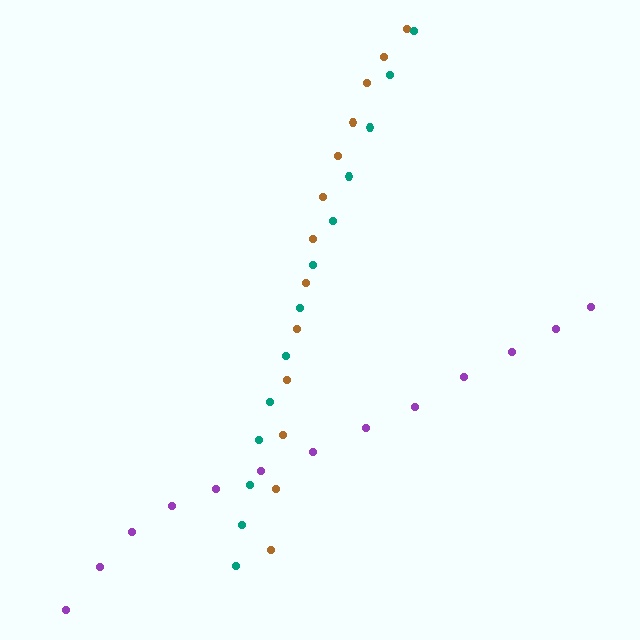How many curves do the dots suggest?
There are 3 distinct paths.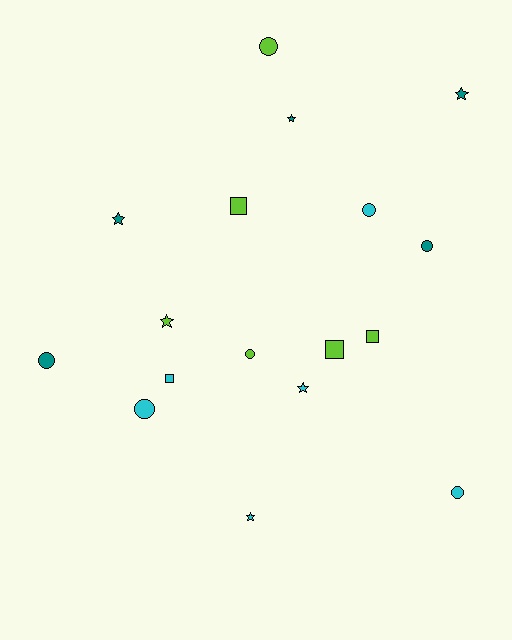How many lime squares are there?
There are 3 lime squares.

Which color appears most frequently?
Cyan, with 6 objects.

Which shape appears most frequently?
Circle, with 7 objects.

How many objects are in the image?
There are 17 objects.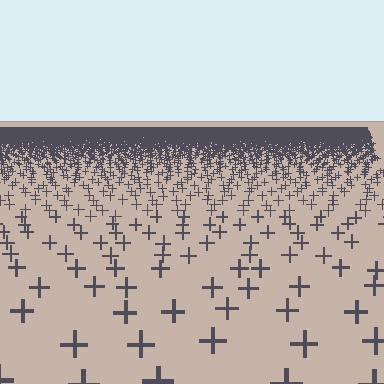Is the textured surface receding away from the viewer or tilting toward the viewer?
The surface is receding away from the viewer. Texture elements get smaller and denser toward the top.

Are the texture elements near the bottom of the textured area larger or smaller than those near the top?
Larger. Near the bottom, elements are closer to the viewer and appear at a bigger on-screen size.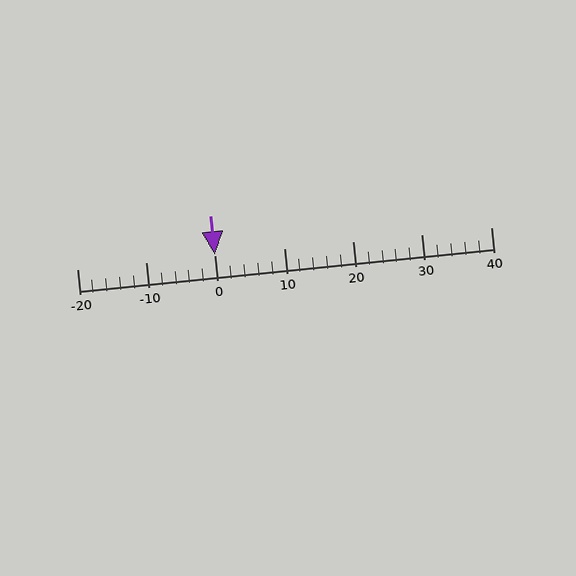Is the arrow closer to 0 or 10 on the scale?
The arrow is closer to 0.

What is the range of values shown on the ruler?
The ruler shows values from -20 to 40.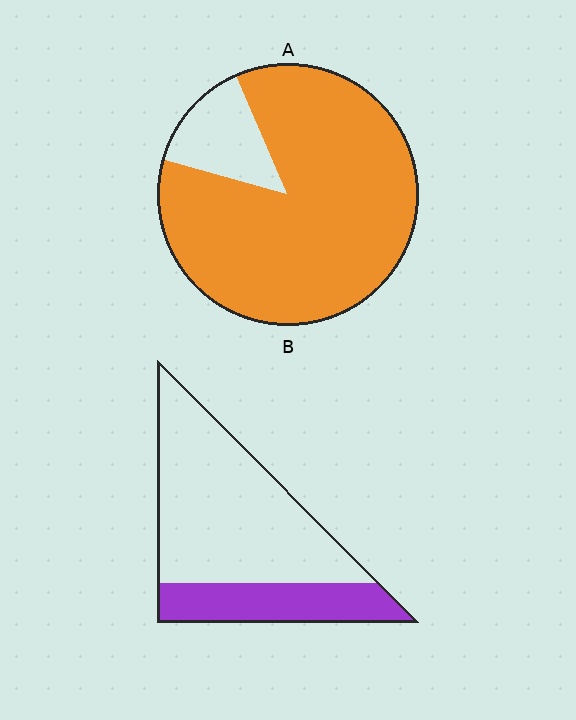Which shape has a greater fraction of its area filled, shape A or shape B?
Shape A.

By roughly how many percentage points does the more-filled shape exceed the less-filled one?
By roughly 60 percentage points (A over B).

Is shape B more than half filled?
No.